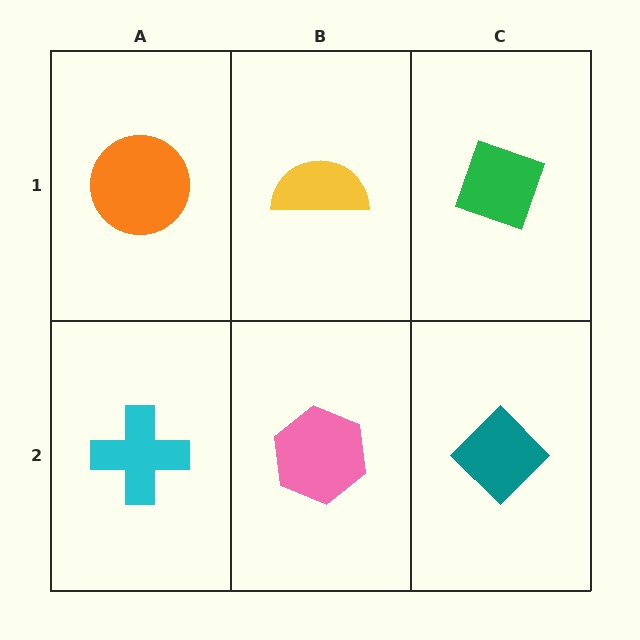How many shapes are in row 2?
3 shapes.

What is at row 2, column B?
A pink hexagon.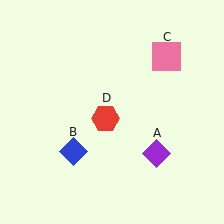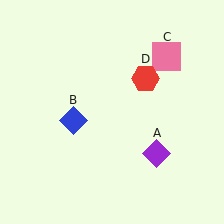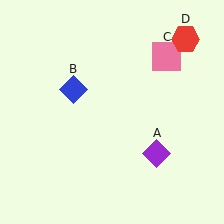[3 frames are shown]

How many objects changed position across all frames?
2 objects changed position: blue diamond (object B), red hexagon (object D).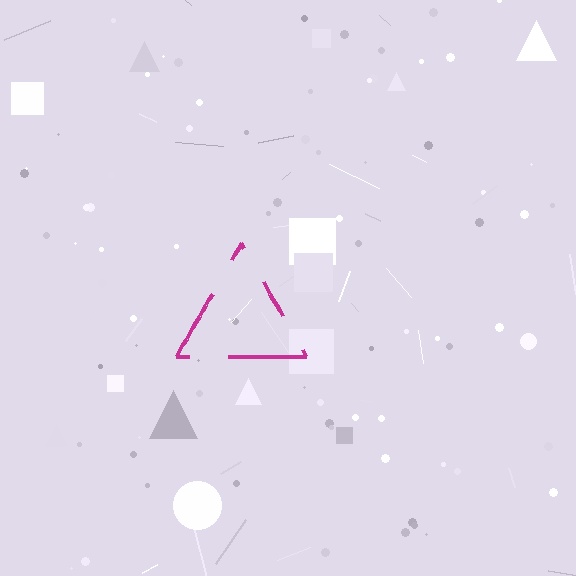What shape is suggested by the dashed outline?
The dashed outline suggests a triangle.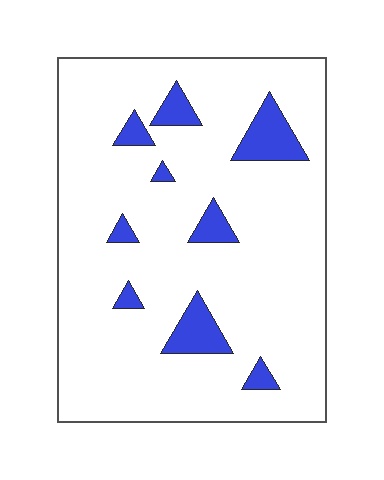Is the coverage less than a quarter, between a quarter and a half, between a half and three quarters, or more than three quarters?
Less than a quarter.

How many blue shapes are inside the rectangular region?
9.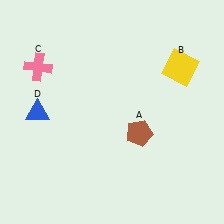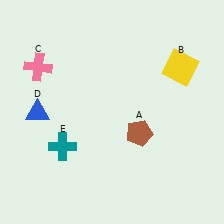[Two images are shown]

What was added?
A teal cross (E) was added in Image 2.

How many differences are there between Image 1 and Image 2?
There is 1 difference between the two images.